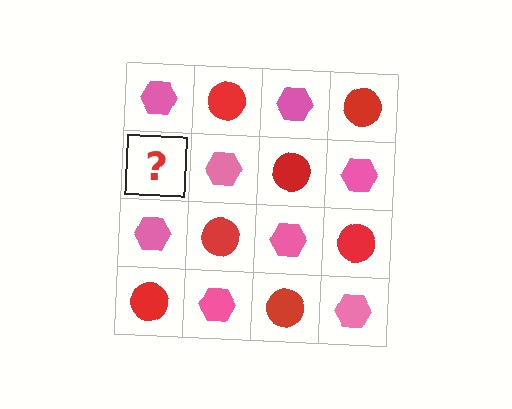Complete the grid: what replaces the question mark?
The question mark should be replaced with a red circle.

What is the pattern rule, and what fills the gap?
The rule is that it alternates pink hexagon and red circle in a checkerboard pattern. The gap should be filled with a red circle.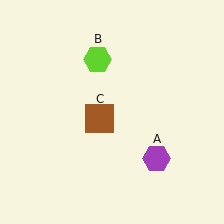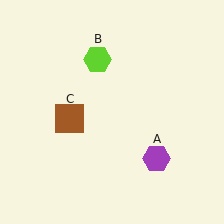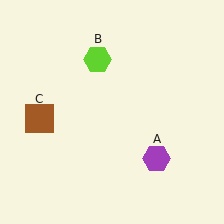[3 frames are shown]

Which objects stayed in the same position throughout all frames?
Purple hexagon (object A) and lime hexagon (object B) remained stationary.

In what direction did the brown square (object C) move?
The brown square (object C) moved left.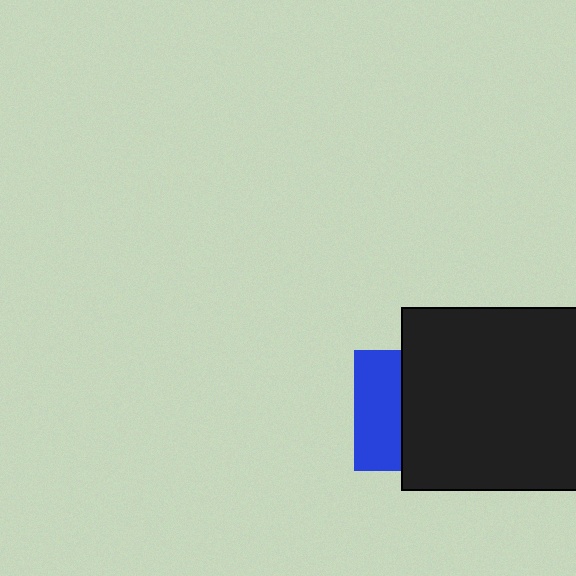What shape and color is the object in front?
The object in front is a black rectangle.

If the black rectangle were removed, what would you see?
You would see the complete blue square.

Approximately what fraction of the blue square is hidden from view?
Roughly 61% of the blue square is hidden behind the black rectangle.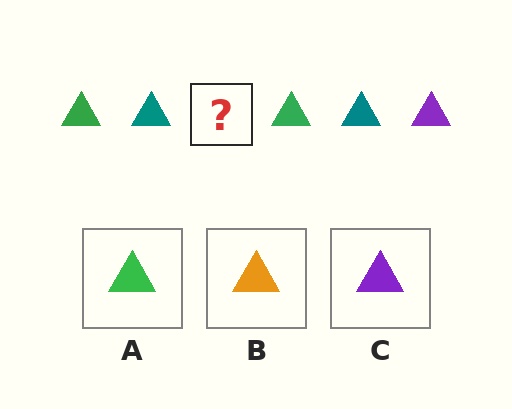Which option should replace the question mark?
Option C.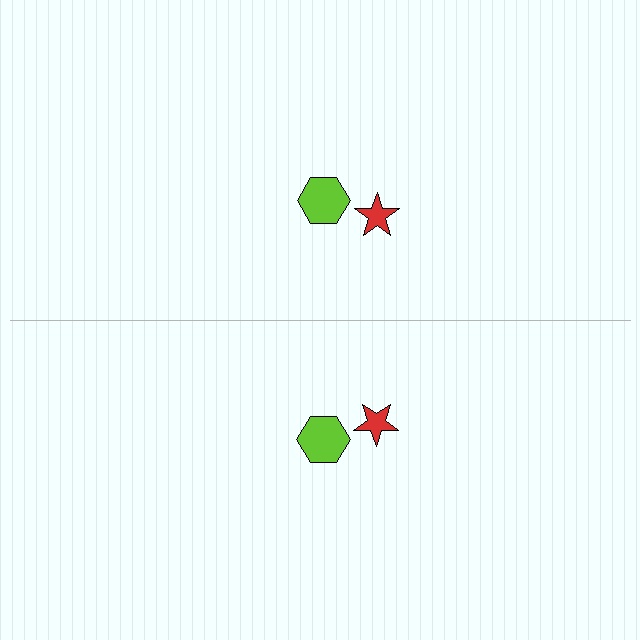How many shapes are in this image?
There are 4 shapes in this image.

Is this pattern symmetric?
Yes, this pattern has bilateral (reflection) symmetry.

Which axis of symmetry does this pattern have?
The pattern has a horizontal axis of symmetry running through the center of the image.